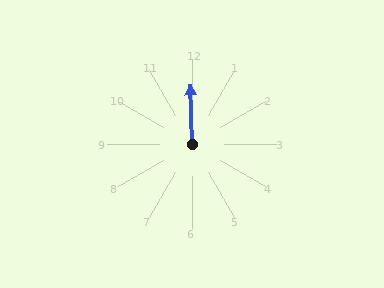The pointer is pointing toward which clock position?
Roughly 12 o'clock.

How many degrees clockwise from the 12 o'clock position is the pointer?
Approximately 358 degrees.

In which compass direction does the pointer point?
North.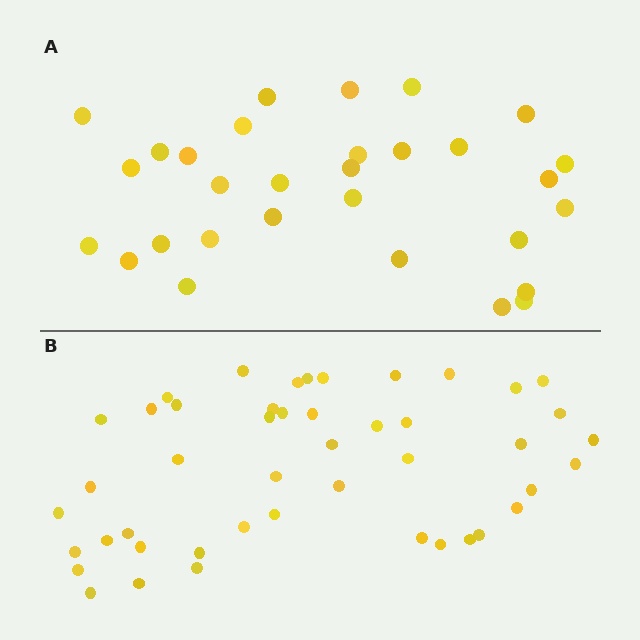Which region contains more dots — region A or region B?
Region B (the bottom region) has more dots.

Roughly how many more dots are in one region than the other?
Region B has approximately 15 more dots than region A.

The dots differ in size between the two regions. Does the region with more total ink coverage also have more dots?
No. Region A has more total ink coverage because its dots are larger, but region B actually contains more individual dots. Total area can be misleading — the number of items is what matters here.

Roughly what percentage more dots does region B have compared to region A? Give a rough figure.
About 55% more.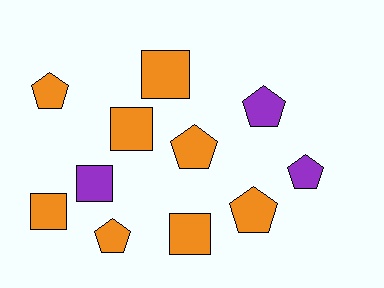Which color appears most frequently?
Orange, with 8 objects.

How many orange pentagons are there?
There are 4 orange pentagons.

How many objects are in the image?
There are 11 objects.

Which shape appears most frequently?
Pentagon, with 6 objects.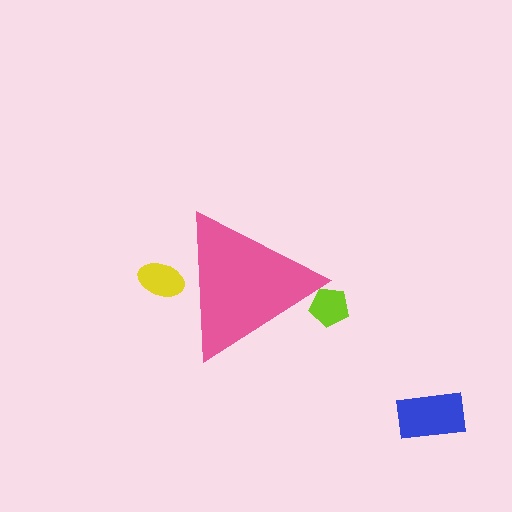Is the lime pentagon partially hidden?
Yes, the lime pentagon is partially hidden behind the pink triangle.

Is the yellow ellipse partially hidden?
Yes, the yellow ellipse is partially hidden behind the pink triangle.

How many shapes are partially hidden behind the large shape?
2 shapes are partially hidden.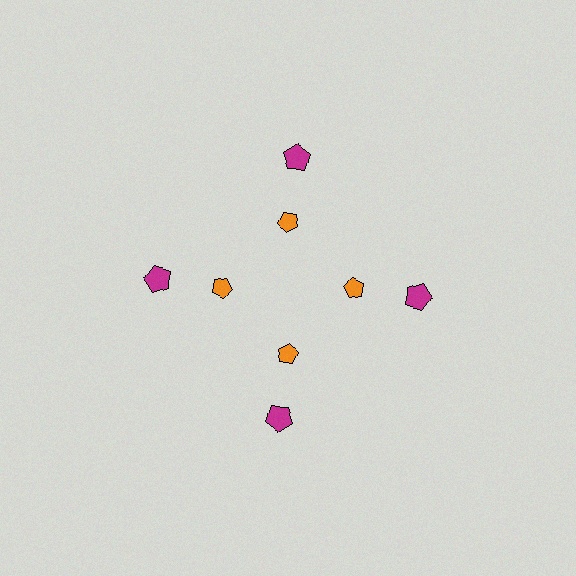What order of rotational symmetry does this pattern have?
This pattern has 4-fold rotational symmetry.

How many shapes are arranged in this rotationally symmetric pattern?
There are 8 shapes, arranged in 4 groups of 2.